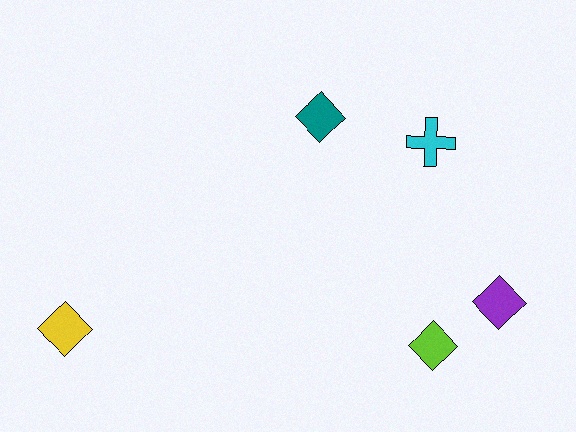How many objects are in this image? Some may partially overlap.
There are 5 objects.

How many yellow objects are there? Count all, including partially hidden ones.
There is 1 yellow object.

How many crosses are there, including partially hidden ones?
There is 1 cross.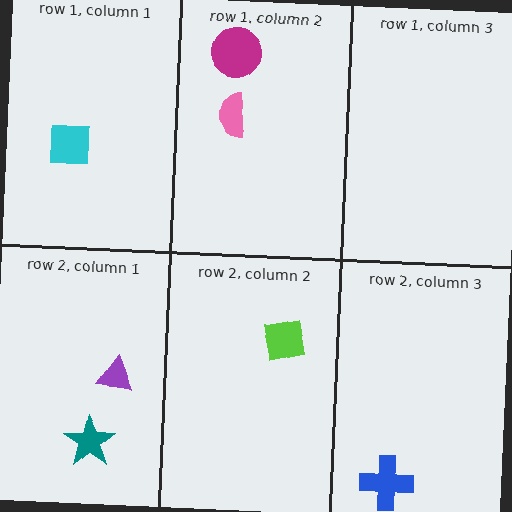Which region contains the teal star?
The row 2, column 1 region.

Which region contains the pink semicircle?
The row 1, column 2 region.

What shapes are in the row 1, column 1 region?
The cyan square.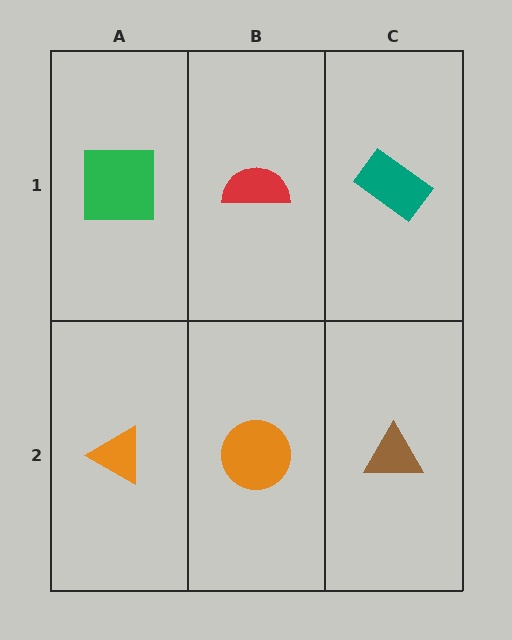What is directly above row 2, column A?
A green square.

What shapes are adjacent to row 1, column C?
A brown triangle (row 2, column C), a red semicircle (row 1, column B).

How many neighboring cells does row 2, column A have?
2.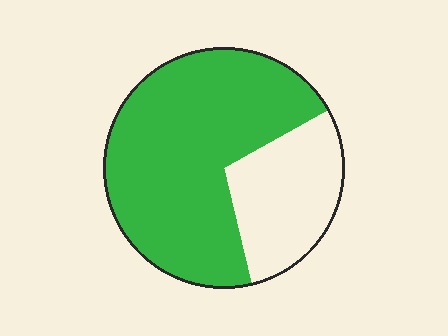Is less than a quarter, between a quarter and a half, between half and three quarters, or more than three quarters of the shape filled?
Between half and three quarters.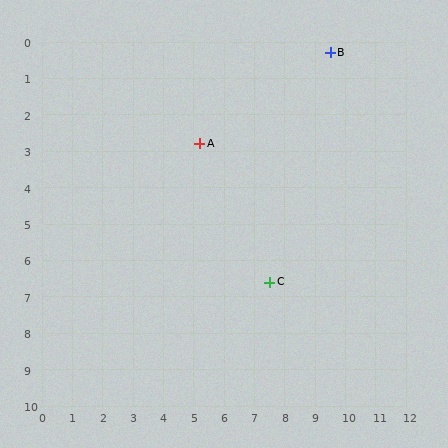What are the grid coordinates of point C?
Point C is at approximately (7.5, 6.6).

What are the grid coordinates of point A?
Point A is at approximately (5.2, 2.8).